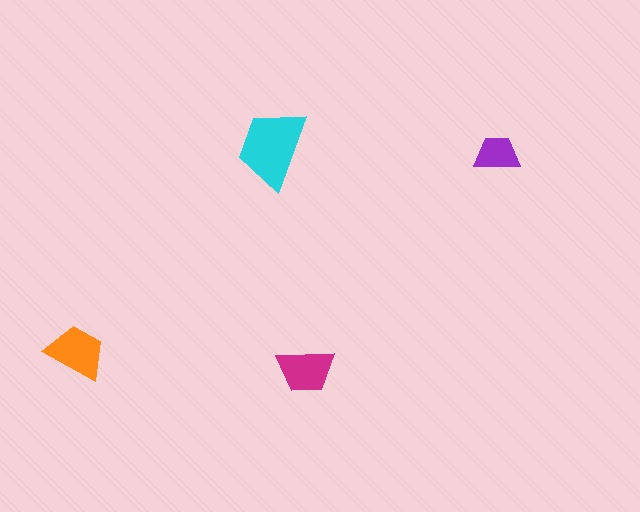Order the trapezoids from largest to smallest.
the cyan one, the orange one, the magenta one, the purple one.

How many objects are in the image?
There are 4 objects in the image.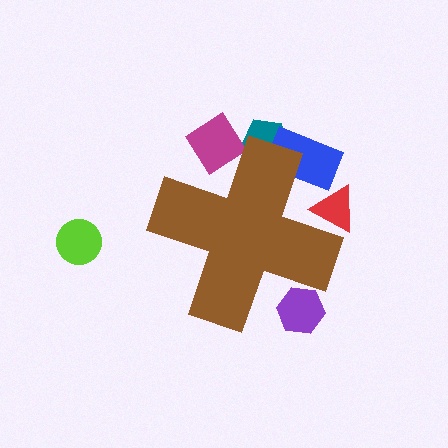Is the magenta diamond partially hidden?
Yes, the magenta diamond is partially hidden behind the brown cross.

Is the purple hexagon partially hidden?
Yes, the purple hexagon is partially hidden behind the brown cross.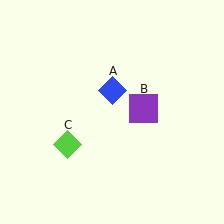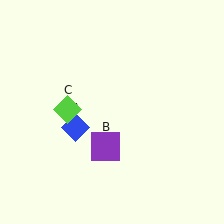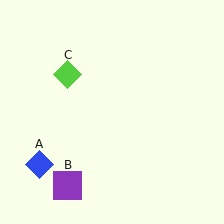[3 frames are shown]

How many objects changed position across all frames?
3 objects changed position: blue diamond (object A), purple square (object B), lime diamond (object C).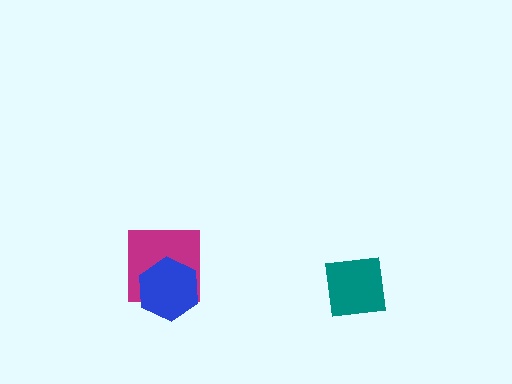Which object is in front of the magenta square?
The blue hexagon is in front of the magenta square.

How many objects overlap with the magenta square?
1 object overlaps with the magenta square.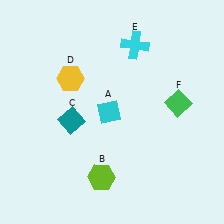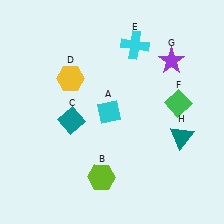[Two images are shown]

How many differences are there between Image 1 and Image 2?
There are 2 differences between the two images.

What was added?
A purple star (G), a teal triangle (H) were added in Image 2.